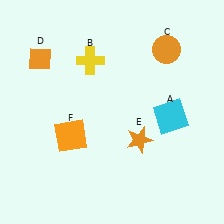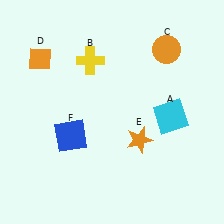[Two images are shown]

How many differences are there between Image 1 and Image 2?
There is 1 difference between the two images.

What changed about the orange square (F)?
In Image 1, F is orange. In Image 2, it changed to blue.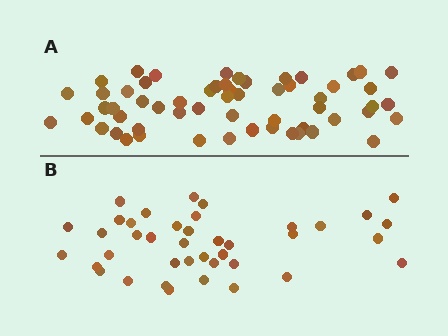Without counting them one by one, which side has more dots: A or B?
Region A (the top region) has more dots.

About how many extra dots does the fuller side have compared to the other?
Region A has approximately 20 more dots than region B.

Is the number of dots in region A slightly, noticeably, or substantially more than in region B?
Region A has substantially more. The ratio is roughly 1.4 to 1.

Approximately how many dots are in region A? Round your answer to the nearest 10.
About 60 dots. (The exact count is 58, which rounds to 60.)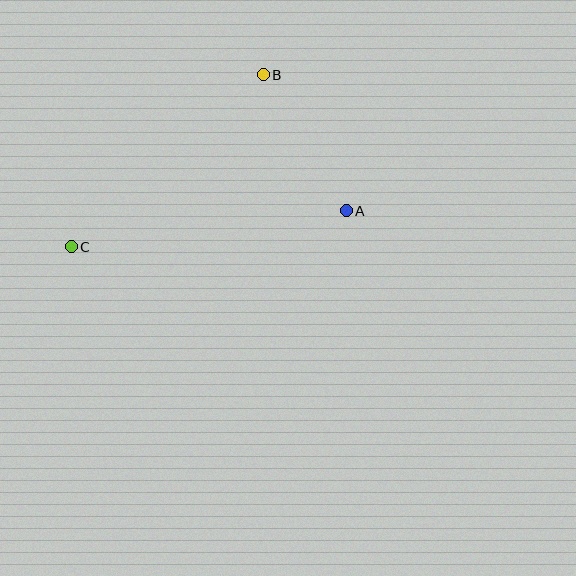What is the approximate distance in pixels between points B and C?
The distance between B and C is approximately 258 pixels.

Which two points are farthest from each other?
Points A and C are farthest from each other.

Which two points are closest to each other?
Points A and B are closest to each other.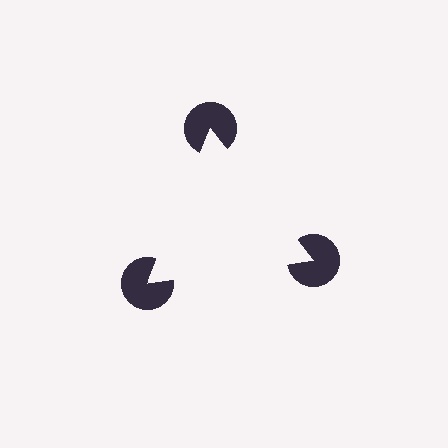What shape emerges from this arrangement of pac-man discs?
An illusory triangle — its edges are inferred from the aligned wedge cuts in the pac-man discs, not physically drawn.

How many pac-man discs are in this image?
There are 3 — one at each vertex of the illusory triangle.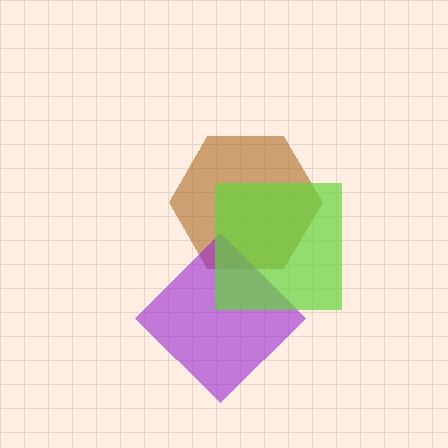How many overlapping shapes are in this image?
There are 3 overlapping shapes in the image.